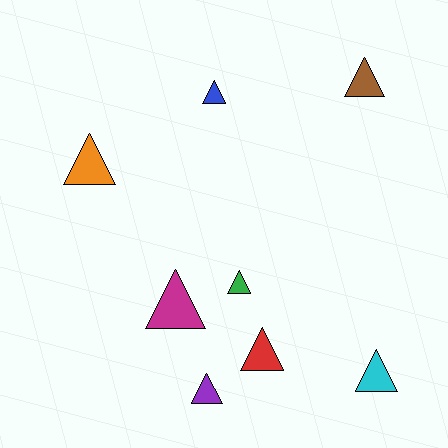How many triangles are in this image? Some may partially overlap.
There are 8 triangles.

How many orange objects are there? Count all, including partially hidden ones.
There is 1 orange object.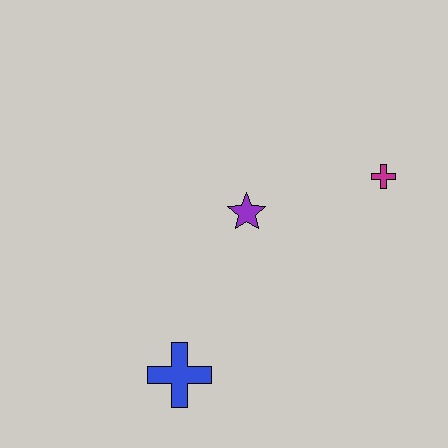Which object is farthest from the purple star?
The blue cross is farthest from the purple star.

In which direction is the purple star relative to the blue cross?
The purple star is above the blue cross.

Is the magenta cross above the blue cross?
Yes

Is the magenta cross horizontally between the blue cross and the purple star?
No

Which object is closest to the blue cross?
The purple star is closest to the blue cross.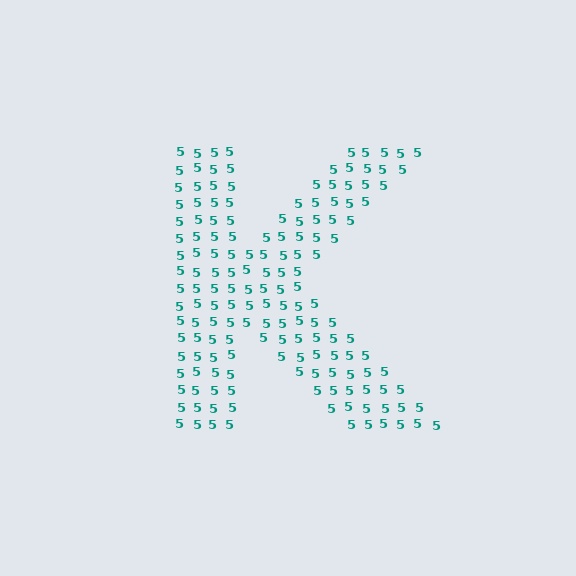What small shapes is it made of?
It is made of small digit 5's.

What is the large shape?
The large shape is the letter K.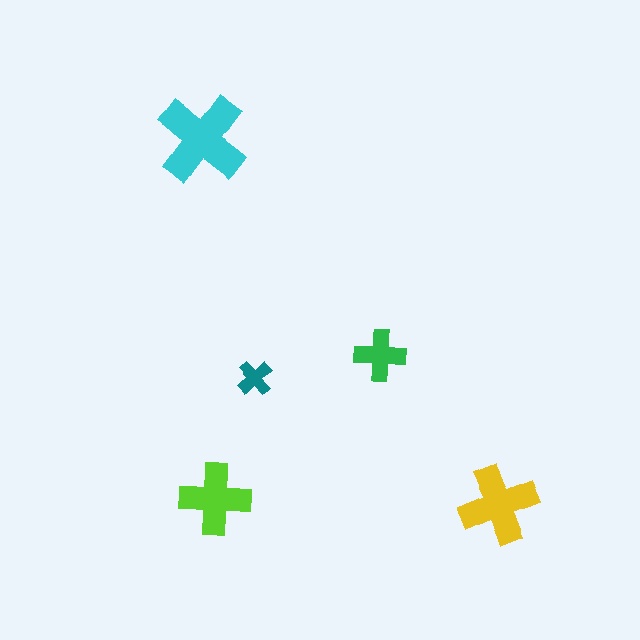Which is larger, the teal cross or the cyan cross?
The cyan one.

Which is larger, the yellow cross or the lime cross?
The yellow one.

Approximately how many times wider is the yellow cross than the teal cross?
About 2 times wider.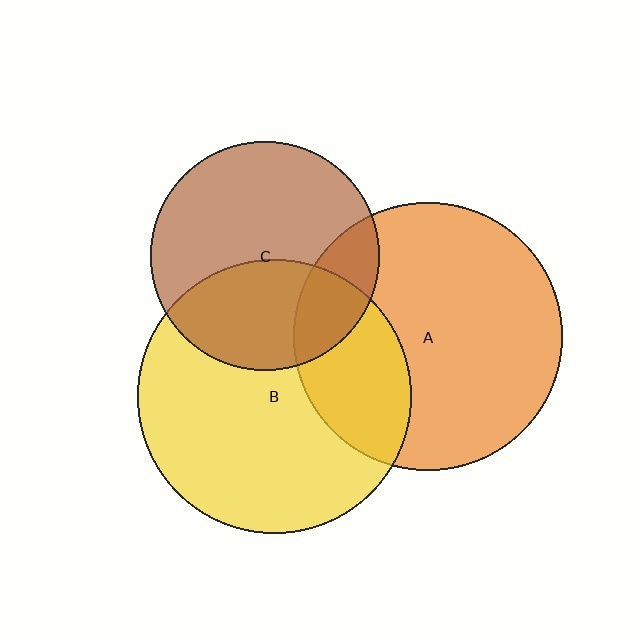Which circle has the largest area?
Circle B (yellow).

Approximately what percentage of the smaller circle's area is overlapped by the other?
Approximately 20%.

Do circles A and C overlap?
Yes.